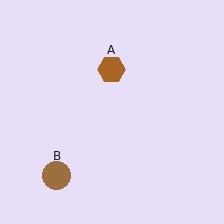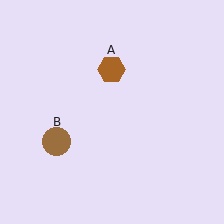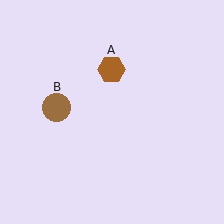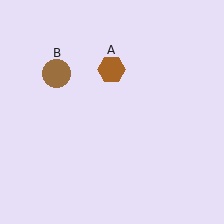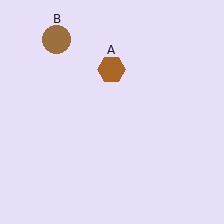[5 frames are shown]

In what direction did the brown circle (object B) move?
The brown circle (object B) moved up.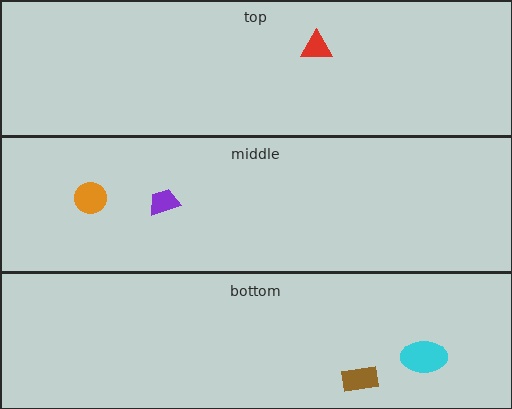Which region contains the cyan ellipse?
The bottom region.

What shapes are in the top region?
The red triangle.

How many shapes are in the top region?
1.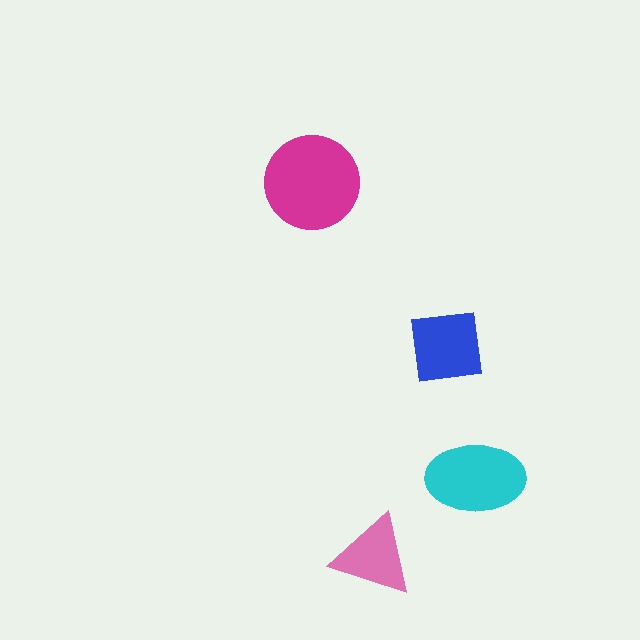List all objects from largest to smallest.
The magenta circle, the cyan ellipse, the blue square, the pink triangle.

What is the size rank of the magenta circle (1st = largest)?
1st.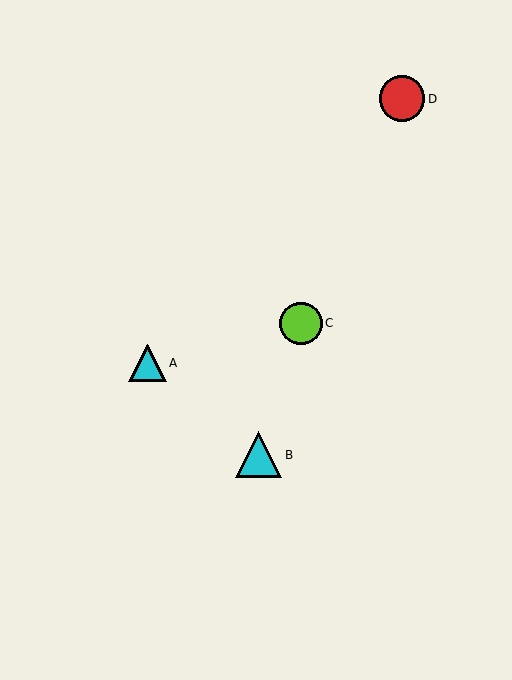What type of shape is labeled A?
Shape A is a cyan triangle.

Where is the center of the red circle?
The center of the red circle is at (402, 99).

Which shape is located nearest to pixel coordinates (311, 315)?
The lime circle (labeled C) at (301, 323) is nearest to that location.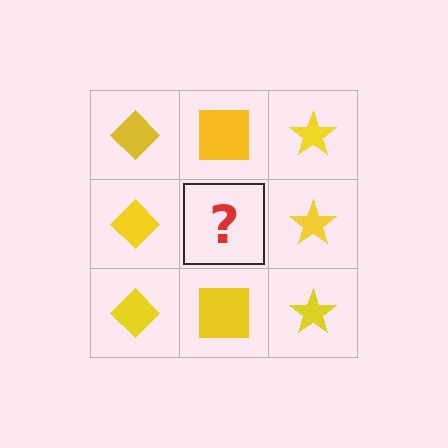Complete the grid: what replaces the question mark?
The question mark should be replaced with a yellow square.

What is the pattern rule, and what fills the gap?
The rule is that each column has a consistent shape. The gap should be filled with a yellow square.